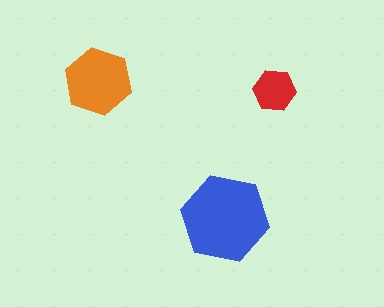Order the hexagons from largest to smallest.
the blue one, the orange one, the red one.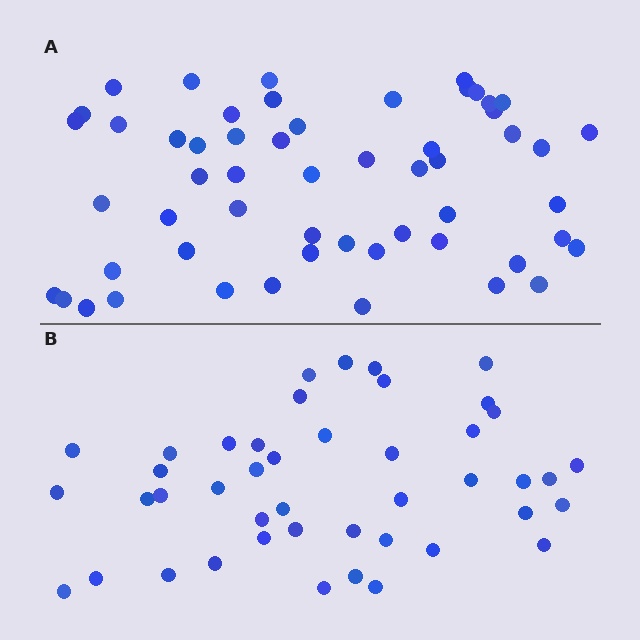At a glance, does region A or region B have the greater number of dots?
Region A (the top region) has more dots.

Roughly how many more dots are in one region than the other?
Region A has roughly 12 or so more dots than region B.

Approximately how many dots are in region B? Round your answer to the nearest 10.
About 40 dots. (The exact count is 44, which rounds to 40.)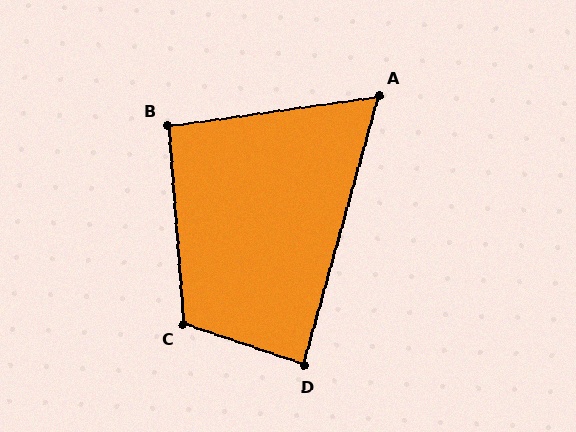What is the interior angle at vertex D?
Approximately 87 degrees (approximately right).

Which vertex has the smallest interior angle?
A, at approximately 67 degrees.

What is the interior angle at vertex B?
Approximately 93 degrees (approximately right).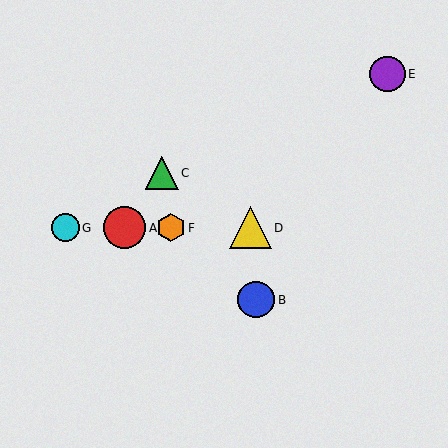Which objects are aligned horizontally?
Objects A, D, F, G are aligned horizontally.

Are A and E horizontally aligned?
No, A is at y≈228 and E is at y≈74.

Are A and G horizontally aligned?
Yes, both are at y≈228.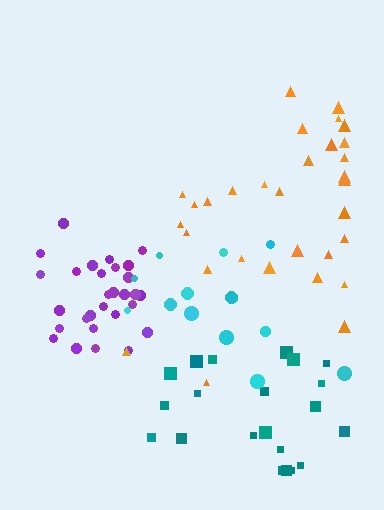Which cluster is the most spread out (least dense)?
Cyan.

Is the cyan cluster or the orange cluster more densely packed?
Orange.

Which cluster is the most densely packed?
Purple.